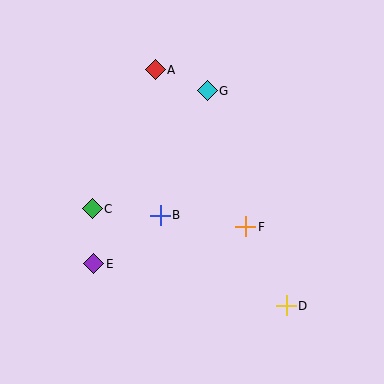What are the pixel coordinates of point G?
Point G is at (207, 91).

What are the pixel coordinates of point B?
Point B is at (160, 215).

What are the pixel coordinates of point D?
Point D is at (286, 306).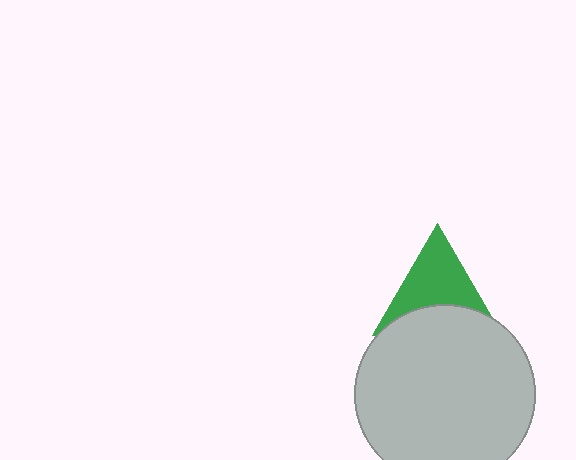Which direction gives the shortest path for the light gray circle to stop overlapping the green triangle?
Moving down gives the shortest separation.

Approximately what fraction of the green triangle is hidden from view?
Roughly 39% of the green triangle is hidden behind the light gray circle.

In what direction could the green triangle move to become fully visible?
The green triangle could move up. That would shift it out from behind the light gray circle entirely.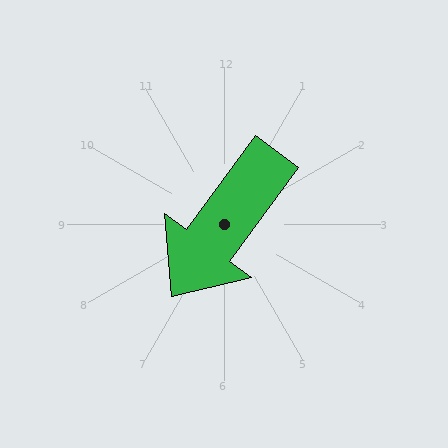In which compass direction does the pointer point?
Southwest.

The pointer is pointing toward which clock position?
Roughly 7 o'clock.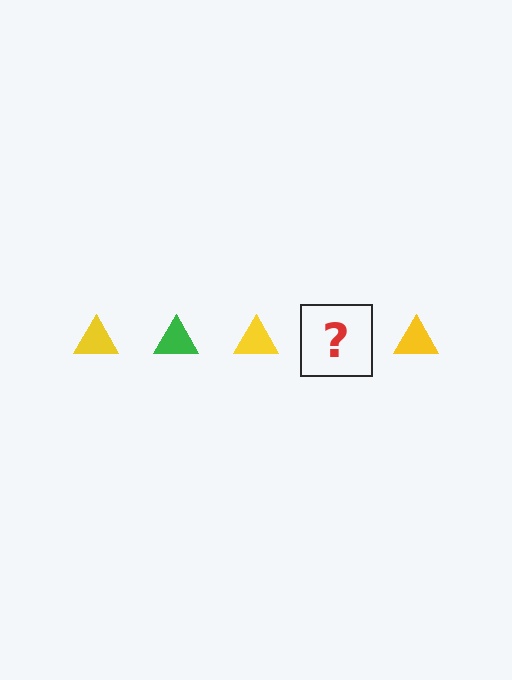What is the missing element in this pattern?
The missing element is a green triangle.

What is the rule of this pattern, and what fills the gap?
The rule is that the pattern cycles through yellow, green triangles. The gap should be filled with a green triangle.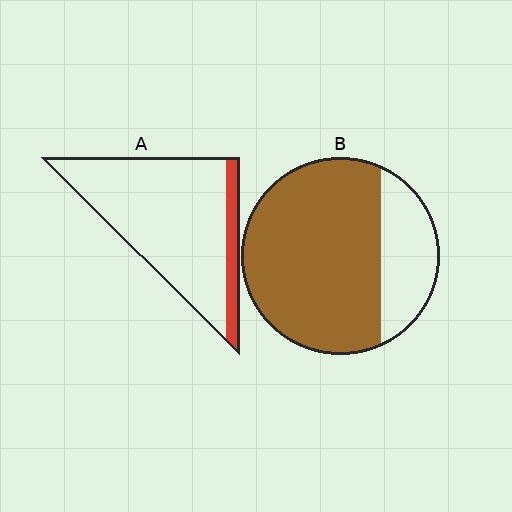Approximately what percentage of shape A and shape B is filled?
A is approximately 15% and B is approximately 75%.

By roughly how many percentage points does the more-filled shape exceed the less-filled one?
By roughly 60 percentage points (B over A).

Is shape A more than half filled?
No.